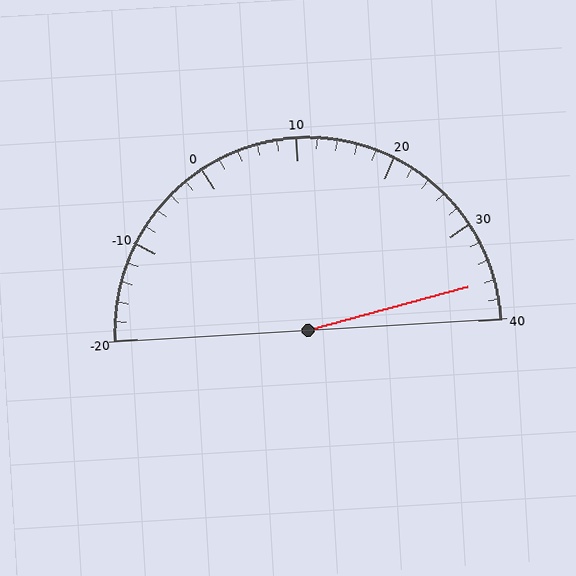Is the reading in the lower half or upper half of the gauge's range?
The reading is in the upper half of the range (-20 to 40).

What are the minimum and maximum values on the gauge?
The gauge ranges from -20 to 40.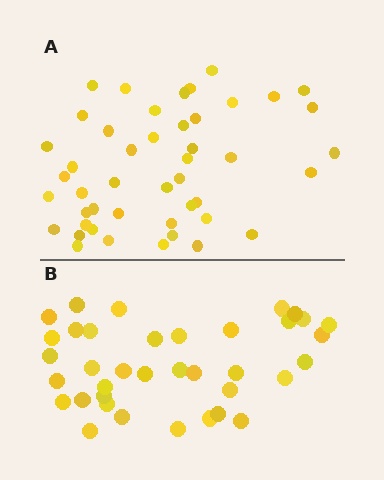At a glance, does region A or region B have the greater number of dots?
Region A (the top region) has more dots.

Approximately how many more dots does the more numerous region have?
Region A has roughly 8 or so more dots than region B.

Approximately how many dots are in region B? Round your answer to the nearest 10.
About 40 dots. (The exact count is 37, which rounds to 40.)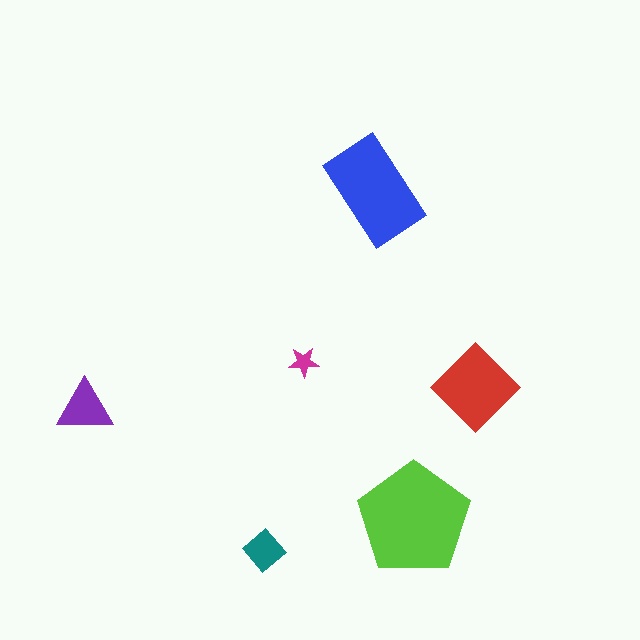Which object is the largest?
The lime pentagon.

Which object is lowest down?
The teal diamond is bottommost.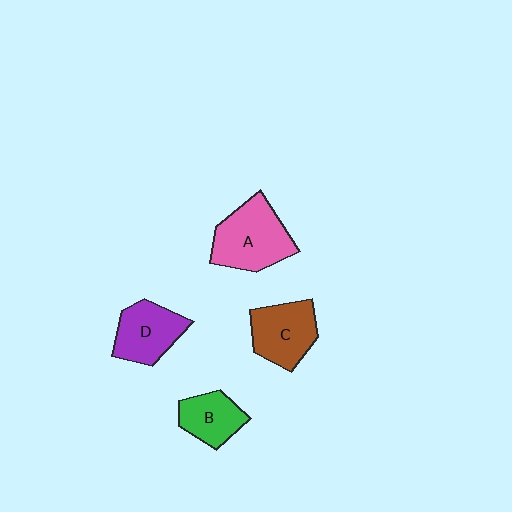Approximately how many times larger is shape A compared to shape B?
Approximately 1.6 times.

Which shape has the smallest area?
Shape B (green).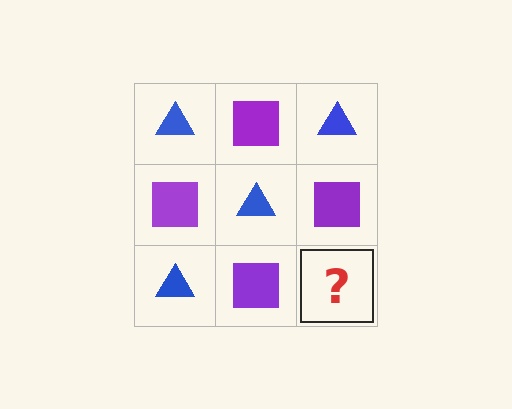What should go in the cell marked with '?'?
The missing cell should contain a blue triangle.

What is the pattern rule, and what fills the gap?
The rule is that it alternates blue triangle and purple square in a checkerboard pattern. The gap should be filled with a blue triangle.